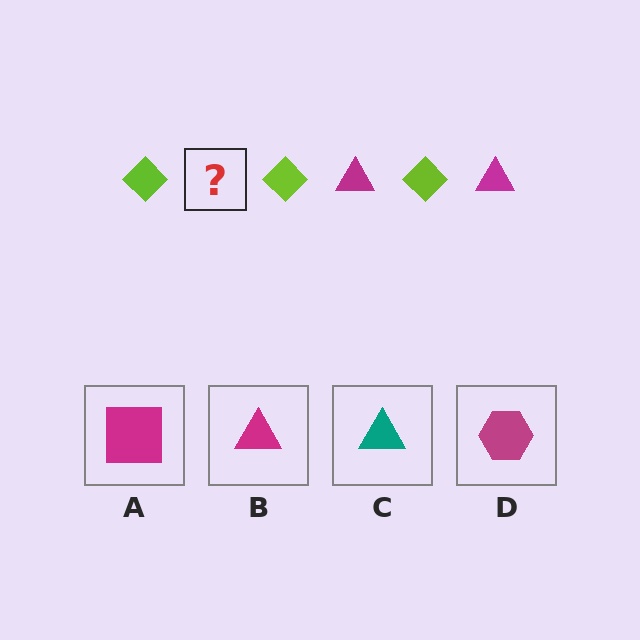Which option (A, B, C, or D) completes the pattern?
B.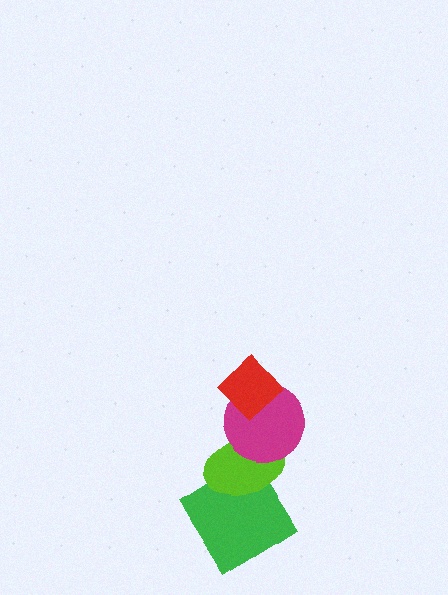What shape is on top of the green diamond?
The lime ellipse is on top of the green diamond.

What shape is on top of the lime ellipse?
The magenta circle is on top of the lime ellipse.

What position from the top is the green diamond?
The green diamond is 4th from the top.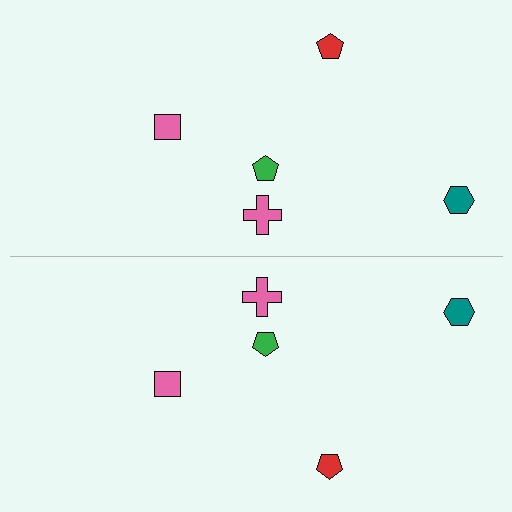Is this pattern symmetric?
Yes, this pattern has bilateral (reflection) symmetry.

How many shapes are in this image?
There are 10 shapes in this image.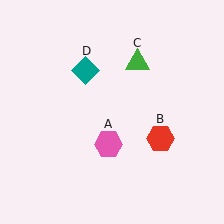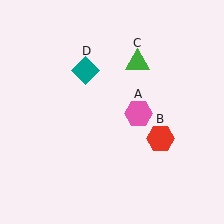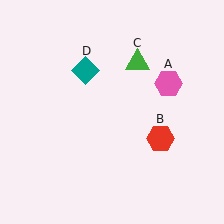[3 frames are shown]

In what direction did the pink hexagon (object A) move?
The pink hexagon (object A) moved up and to the right.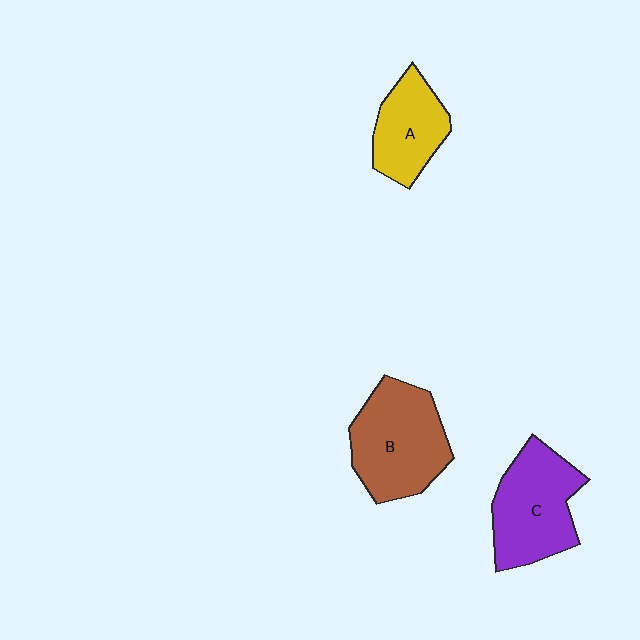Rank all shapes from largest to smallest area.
From largest to smallest: B (brown), C (purple), A (yellow).